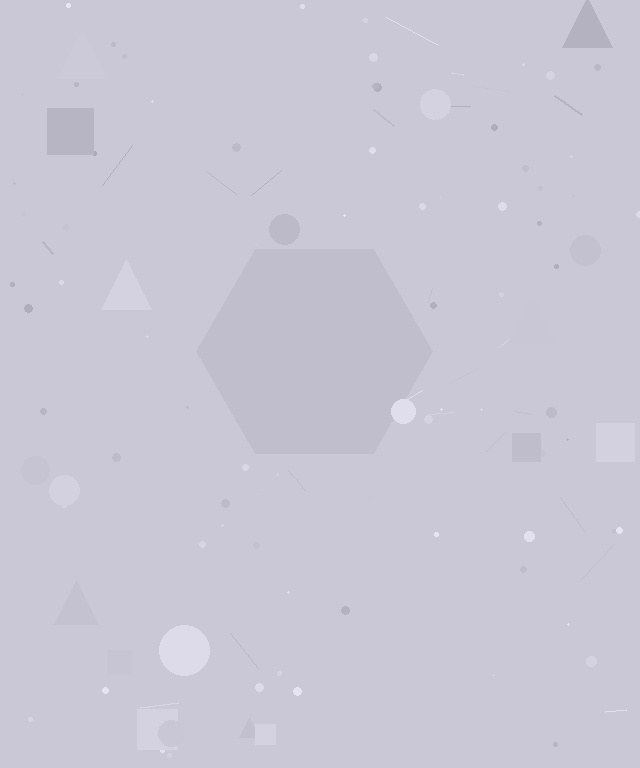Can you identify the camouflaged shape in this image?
The camouflaged shape is a hexagon.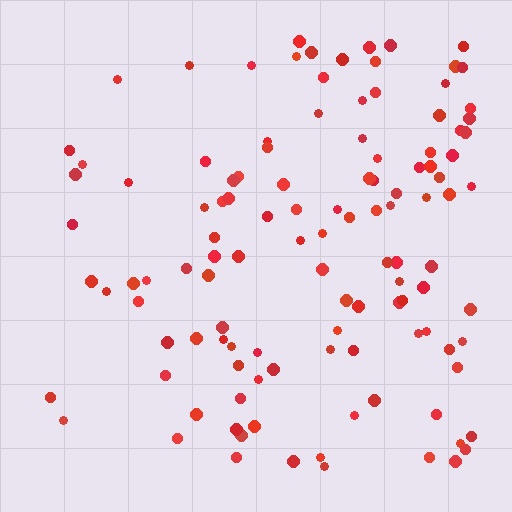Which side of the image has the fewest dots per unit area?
The left.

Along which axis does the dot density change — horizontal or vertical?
Horizontal.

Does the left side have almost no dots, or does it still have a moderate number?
Still a moderate number, just noticeably fewer than the right.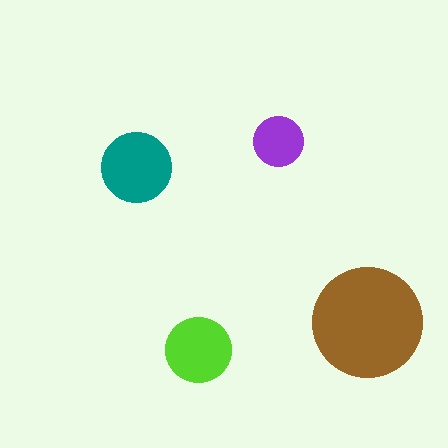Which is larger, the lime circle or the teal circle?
The teal one.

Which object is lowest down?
The lime circle is bottommost.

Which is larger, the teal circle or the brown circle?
The brown one.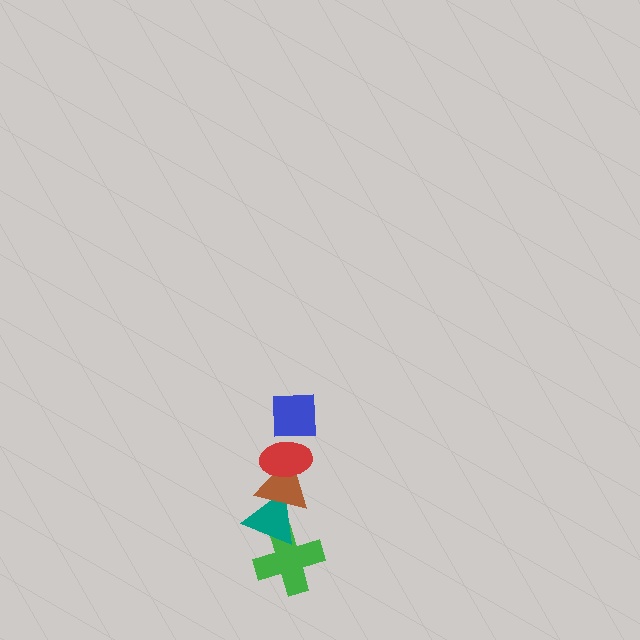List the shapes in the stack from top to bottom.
From top to bottom: the blue square, the red ellipse, the brown triangle, the teal triangle, the green cross.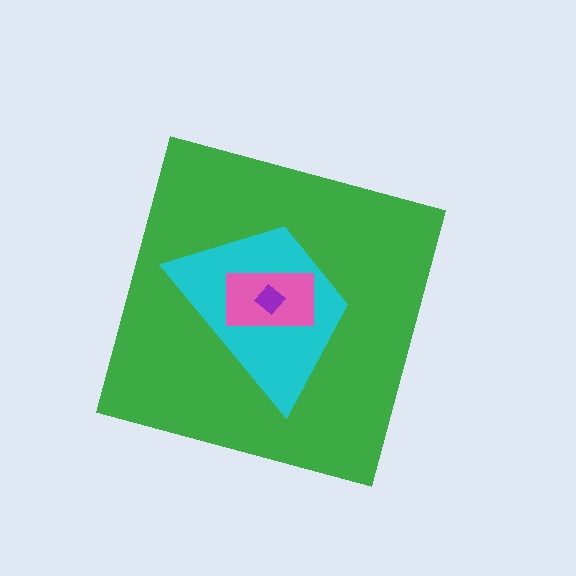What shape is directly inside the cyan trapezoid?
The pink rectangle.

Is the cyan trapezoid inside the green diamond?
Yes.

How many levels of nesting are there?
4.